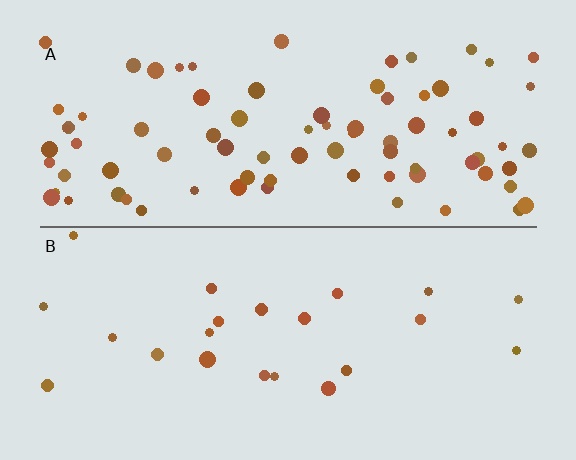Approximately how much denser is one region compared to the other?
Approximately 3.7× — region A over region B.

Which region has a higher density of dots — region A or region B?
A (the top).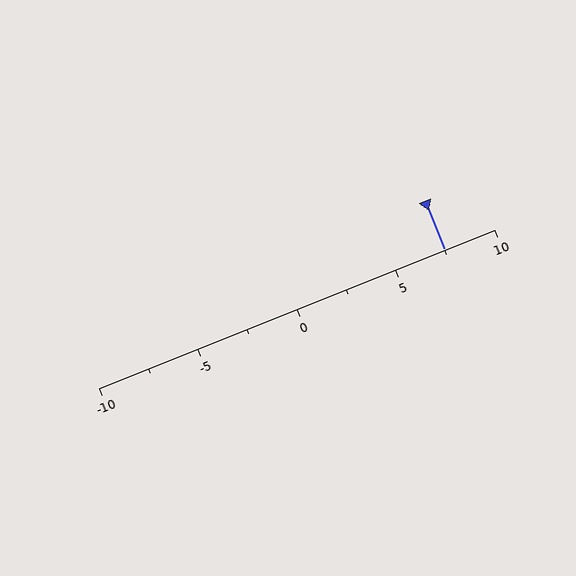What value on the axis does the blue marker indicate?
The marker indicates approximately 7.5.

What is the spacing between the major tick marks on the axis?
The major ticks are spaced 5 apart.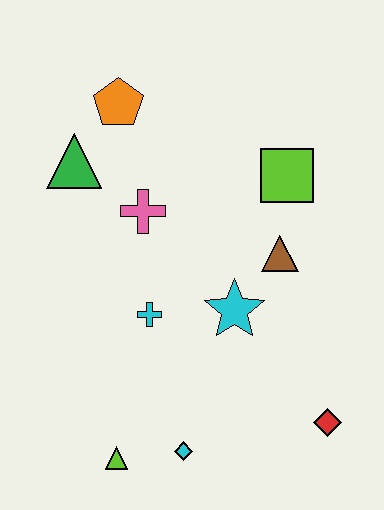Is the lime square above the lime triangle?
Yes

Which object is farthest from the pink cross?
The red diamond is farthest from the pink cross.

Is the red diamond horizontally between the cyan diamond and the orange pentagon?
No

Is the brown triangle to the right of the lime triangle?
Yes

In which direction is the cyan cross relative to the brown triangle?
The cyan cross is to the left of the brown triangle.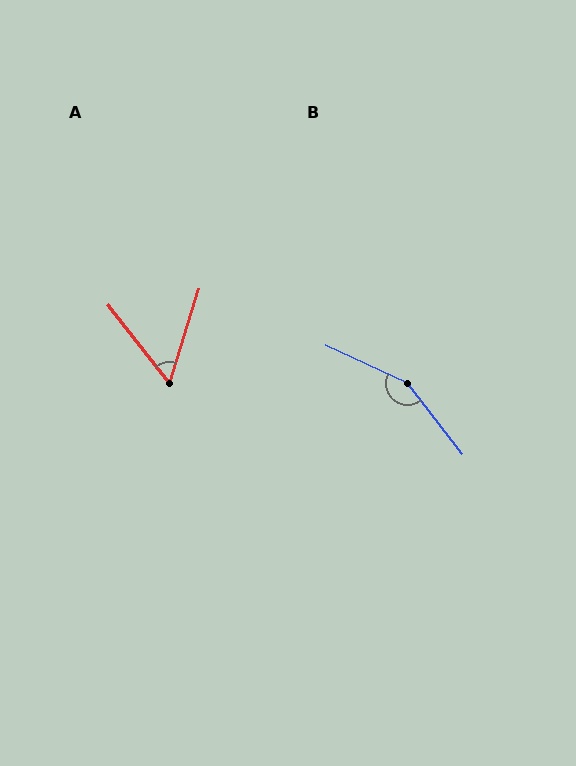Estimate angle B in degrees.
Approximately 153 degrees.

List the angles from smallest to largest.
A (56°), B (153°).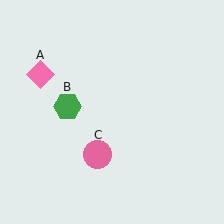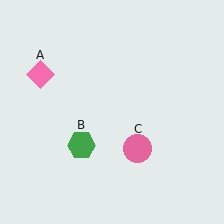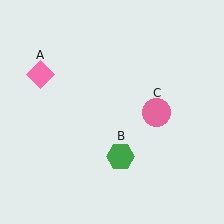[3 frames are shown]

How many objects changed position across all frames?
2 objects changed position: green hexagon (object B), pink circle (object C).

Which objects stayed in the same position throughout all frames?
Pink diamond (object A) remained stationary.